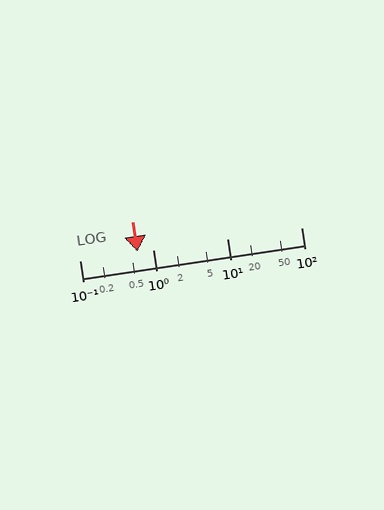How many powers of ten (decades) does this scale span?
The scale spans 3 decades, from 0.1 to 100.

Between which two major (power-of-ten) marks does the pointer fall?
The pointer is between 0.1 and 1.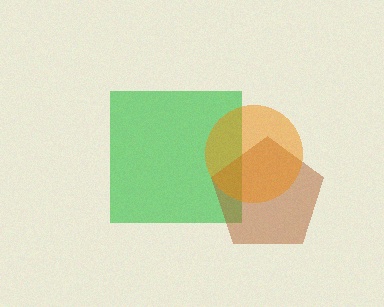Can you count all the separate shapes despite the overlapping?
Yes, there are 3 separate shapes.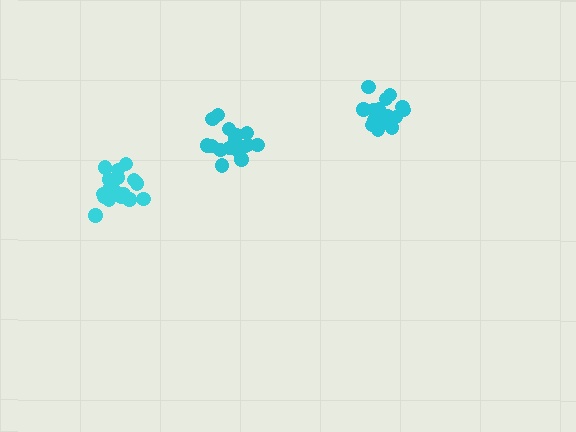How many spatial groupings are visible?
There are 3 spatial groupings.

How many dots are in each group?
Group 1: 18 dots, Group 2: 19 dots, Group 3: 19 dots (56 total).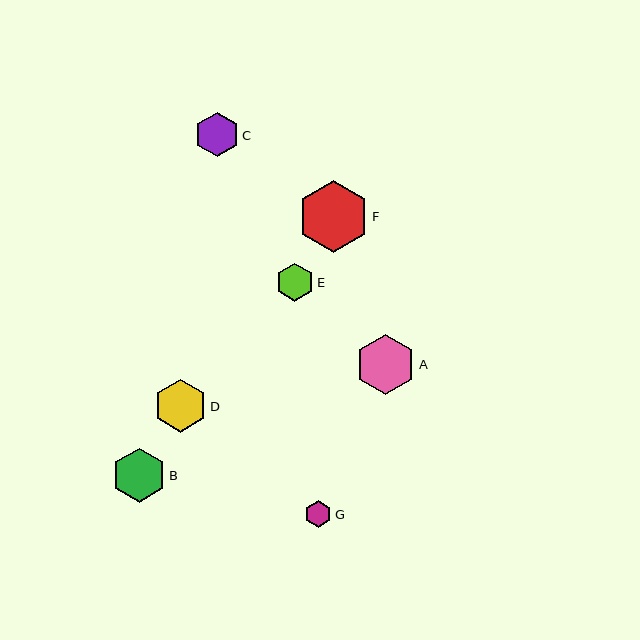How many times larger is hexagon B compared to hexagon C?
Hexagon B is approximately 1.2 times the size of hexagon C.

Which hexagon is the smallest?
Hexagon G is the smallest with a size of approximately 27 pixels.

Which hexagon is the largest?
Hexagon F is the largest with a size of approximately 71 pixels.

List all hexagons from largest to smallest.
From largest to smallest: F, A, B, D, C, E, G.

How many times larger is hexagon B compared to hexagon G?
Hexagon B is approximately 2.0 times the size of hexagon G.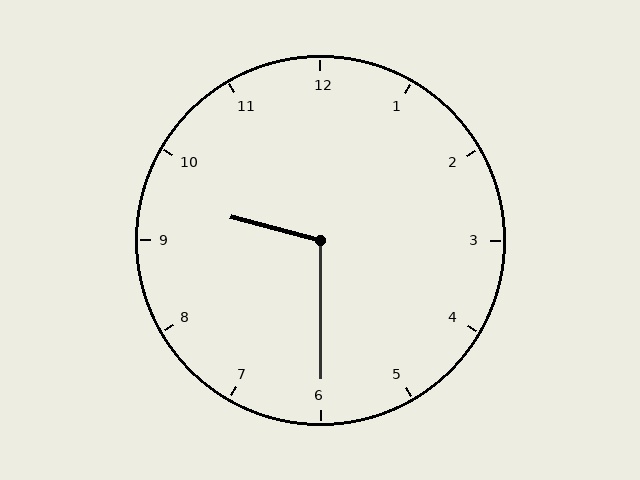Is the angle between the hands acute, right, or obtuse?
It is obtuse.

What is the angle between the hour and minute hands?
Approximately 105 degrees.